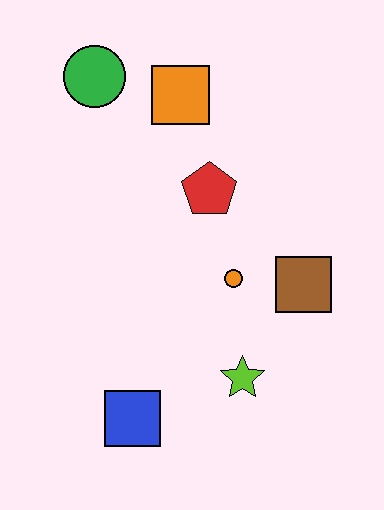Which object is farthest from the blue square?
The green circle is farthest from the blue square.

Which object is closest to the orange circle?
The brown square is closest to the orange circle.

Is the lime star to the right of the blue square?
Yes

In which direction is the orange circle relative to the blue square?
The orange circle is above the blue square.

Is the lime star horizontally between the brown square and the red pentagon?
Yes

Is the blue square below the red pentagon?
Yes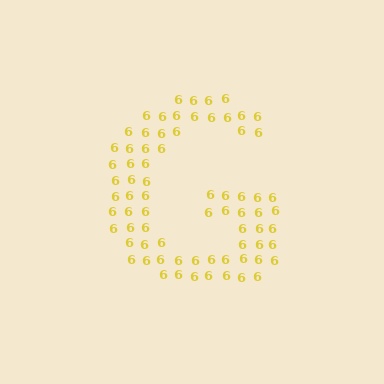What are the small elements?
The small elements are digit 6's.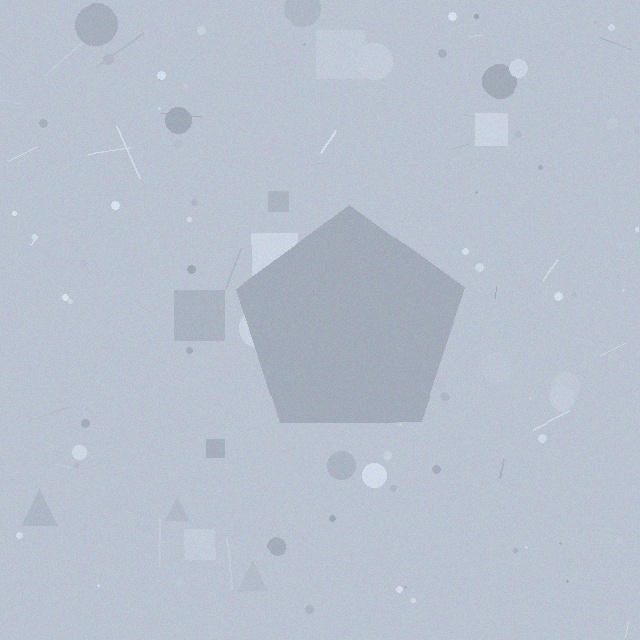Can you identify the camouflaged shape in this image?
The camouflaged shape is a pentagon.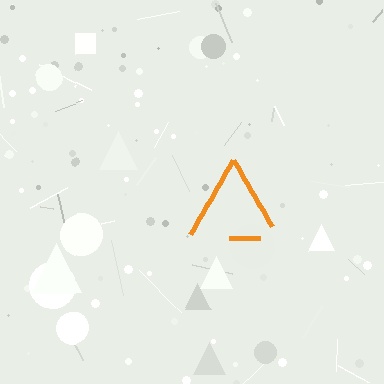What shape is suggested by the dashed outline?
The dashed outline suggests a triangle.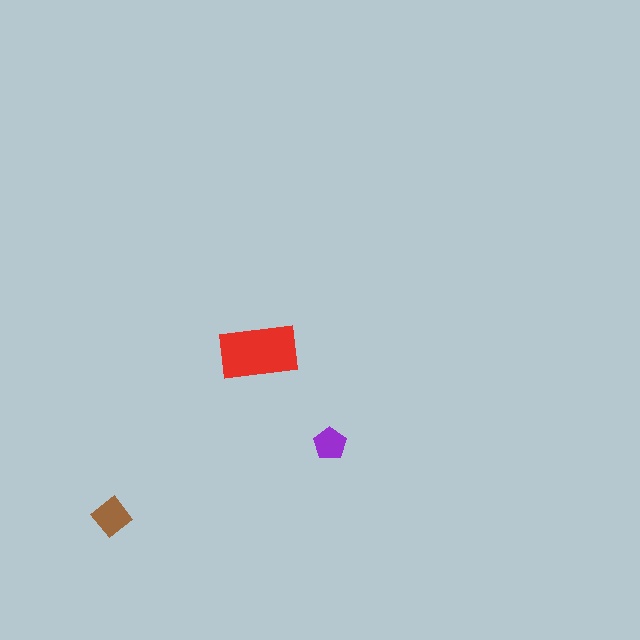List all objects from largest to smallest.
The red rectangle, the brown diamond, the purple pentagon.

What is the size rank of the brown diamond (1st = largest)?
2nd.